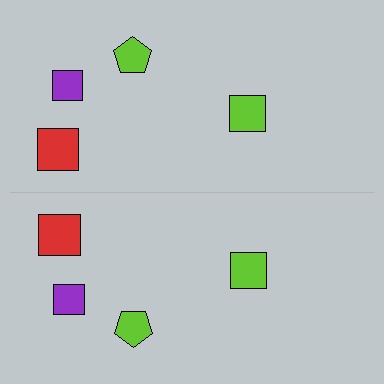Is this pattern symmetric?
Yes, this pattern has bilateral (reflection) symmetry.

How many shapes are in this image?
There are 8 shapes in this image.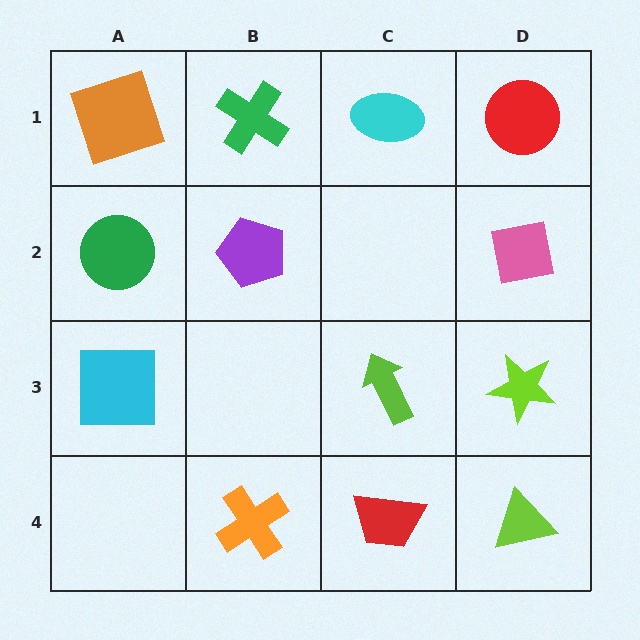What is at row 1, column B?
A green cross.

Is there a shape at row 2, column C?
No, that cell is empty.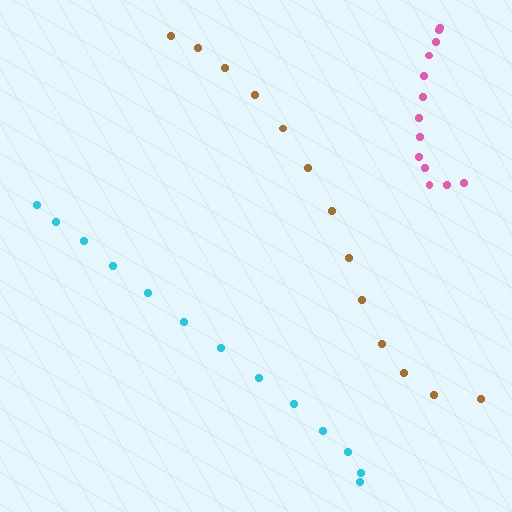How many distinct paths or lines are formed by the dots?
There are 3 distinct paths.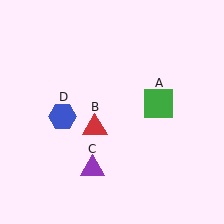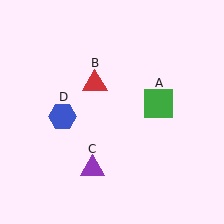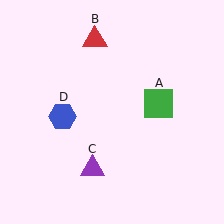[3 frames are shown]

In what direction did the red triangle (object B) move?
The red triangle (object B) moved up.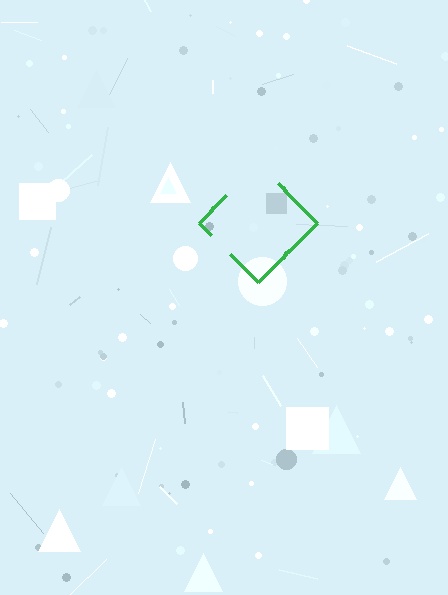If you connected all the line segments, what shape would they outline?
They would outline a diamond.